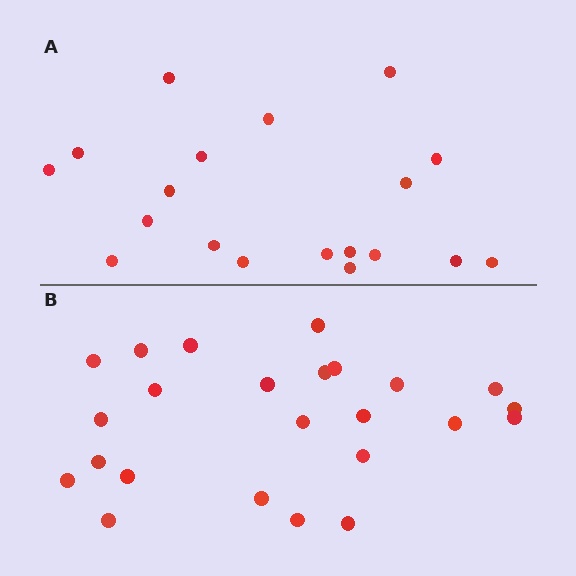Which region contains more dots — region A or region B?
Region B (the bottom region) has more dots.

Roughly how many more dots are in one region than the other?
Region B has about 5 more dots than region A.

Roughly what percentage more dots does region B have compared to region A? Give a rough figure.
About 25% more.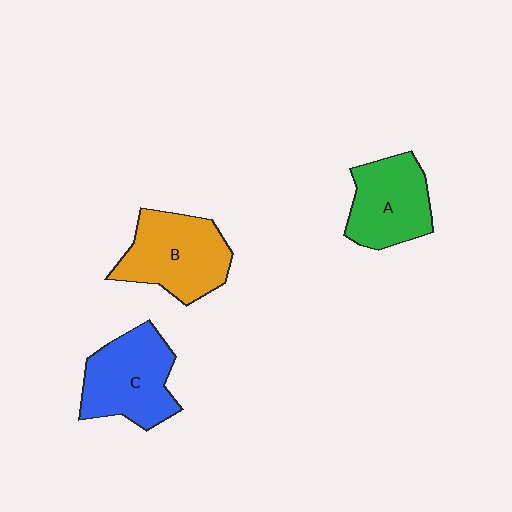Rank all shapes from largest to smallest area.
From largest to smallest: B (orange), C (blue), A (green).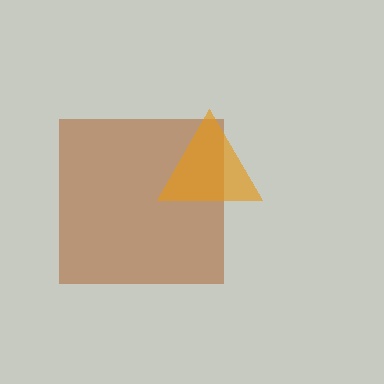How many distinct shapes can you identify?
There are 2 distinct shapes: a brown square, an orange triangle.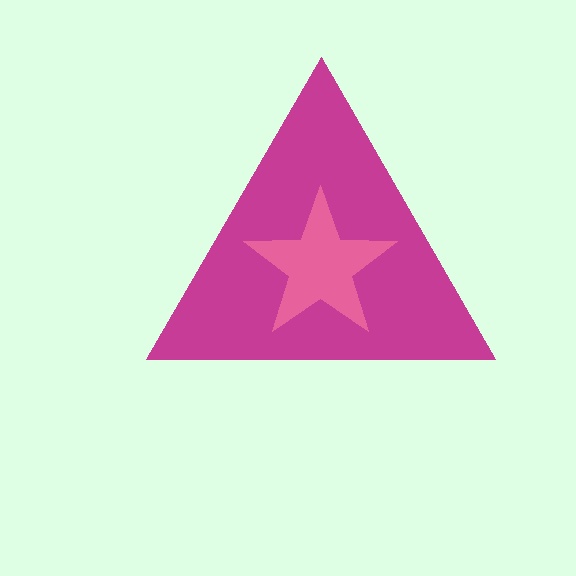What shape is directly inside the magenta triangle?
The pink star.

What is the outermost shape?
The magenta triangle.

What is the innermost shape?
The pink star.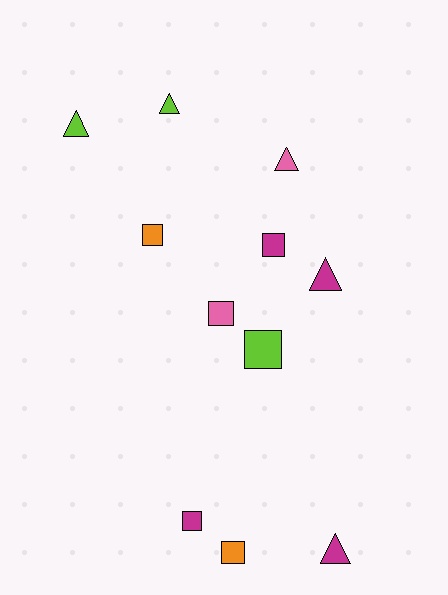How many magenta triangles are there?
There are 2 magenta triangles.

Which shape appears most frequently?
Square, with 6 objects.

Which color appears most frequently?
Magenta, with 4 objects.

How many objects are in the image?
There are 11 objects.